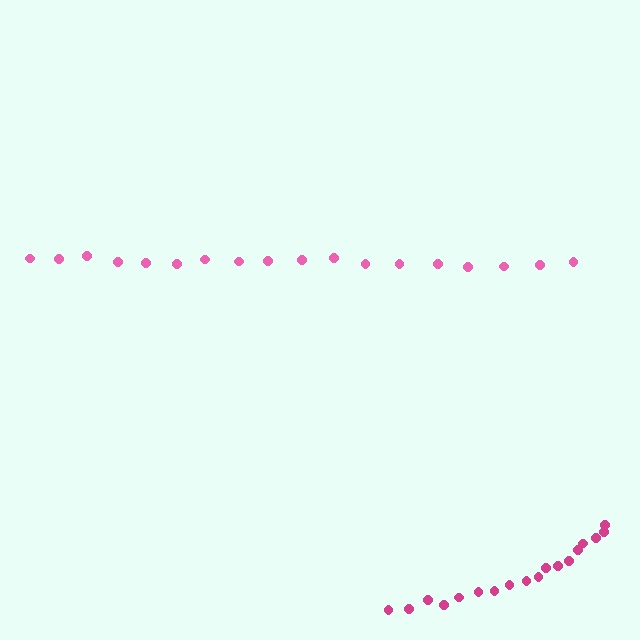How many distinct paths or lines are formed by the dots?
There are 2 distinct paths.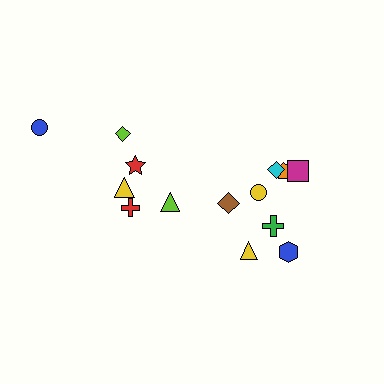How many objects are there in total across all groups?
There are 14 objects.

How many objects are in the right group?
There are 8 objects.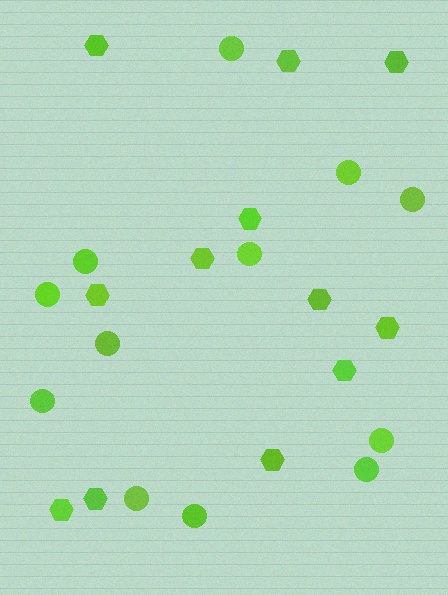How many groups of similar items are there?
There are 2 groups: one group of hexagons (12) and one group of circles (12).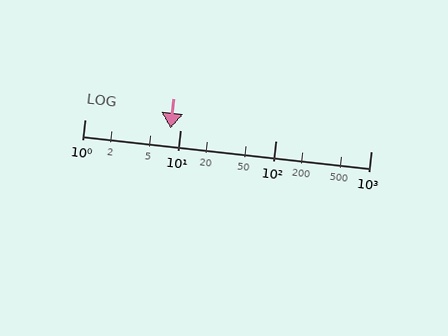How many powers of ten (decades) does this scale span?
The scale spans 3 decades, from 1 to 1000.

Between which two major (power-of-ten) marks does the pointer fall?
The pointer is between 1 and 10.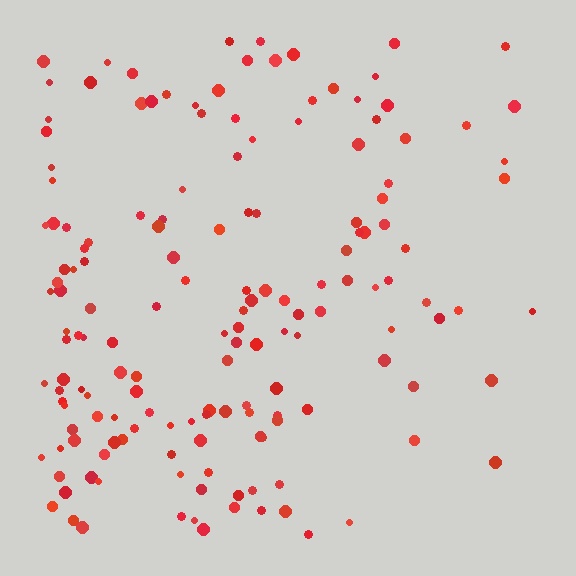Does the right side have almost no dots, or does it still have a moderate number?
Still a moderate number, just noticeably fewer than the left.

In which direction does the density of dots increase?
From right to left, with the left side densest.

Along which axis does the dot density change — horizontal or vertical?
Horizontal.